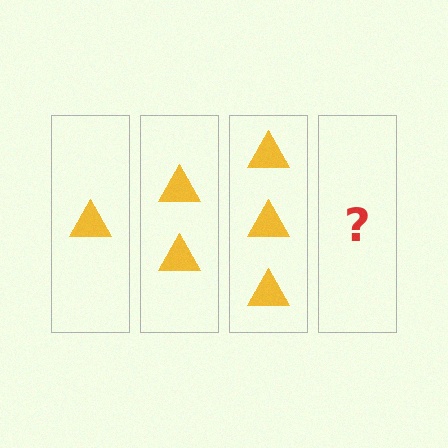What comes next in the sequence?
The next element should be 4 triangles.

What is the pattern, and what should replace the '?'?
The pattern is that each step adds one more triangle. The '?' should be 4 triangles.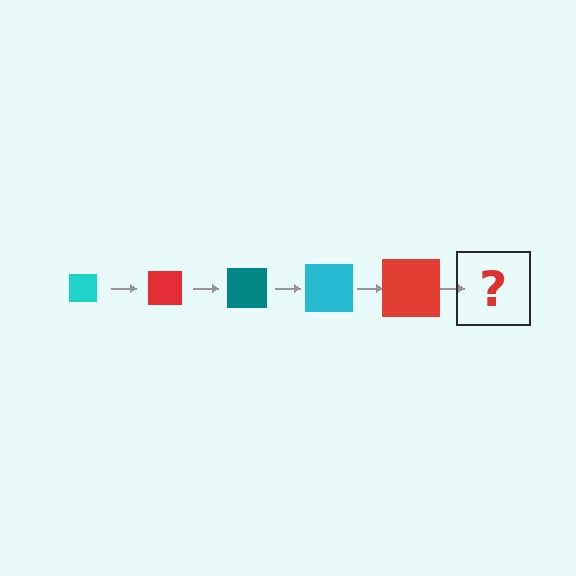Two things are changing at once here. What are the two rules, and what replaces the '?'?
The two rules are that the square grows larger each step and the color cycles through cyan, red, and teal. The '?' should be a teal square, larger than the previous one.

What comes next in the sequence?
The next element should be a teal square, larger than the previous one.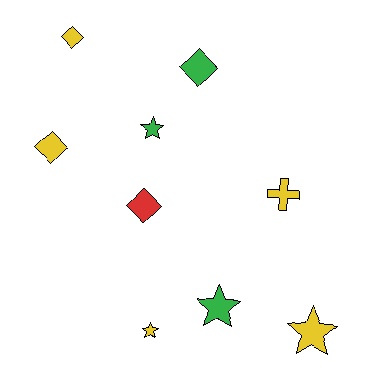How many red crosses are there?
There are no red crosses.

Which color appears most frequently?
Yellow, with 5 objects.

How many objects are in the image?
There are 9 objects.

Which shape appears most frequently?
Diamond, with 4 objects.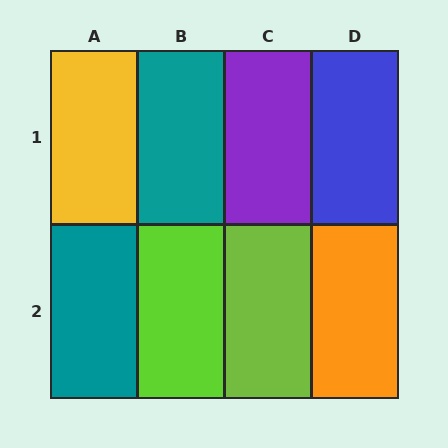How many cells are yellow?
1 cell is yellow.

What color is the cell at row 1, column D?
Blue.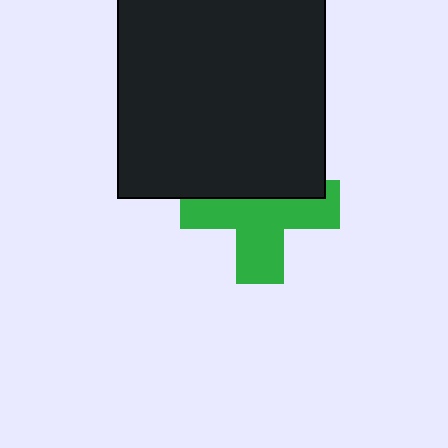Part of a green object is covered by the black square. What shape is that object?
It is a cross.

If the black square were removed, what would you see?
You would see the complete green cross.